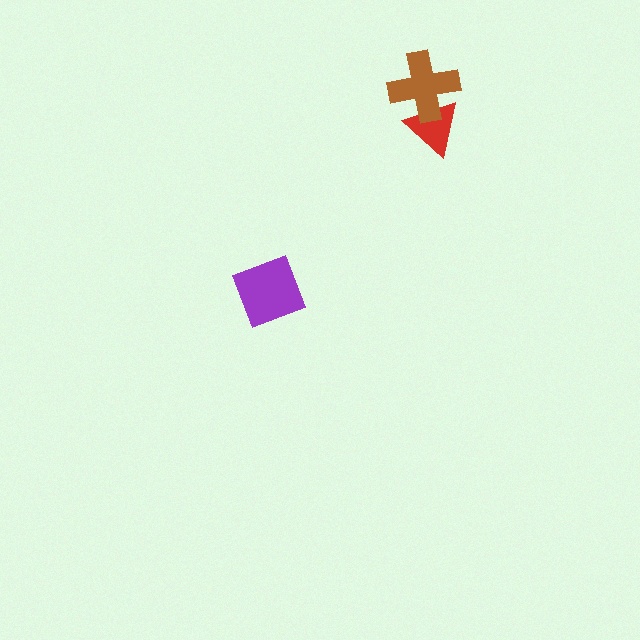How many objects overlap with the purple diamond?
0 objects overlap with the purple diamond.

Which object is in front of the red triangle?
The brown cross is in front of the red triangle.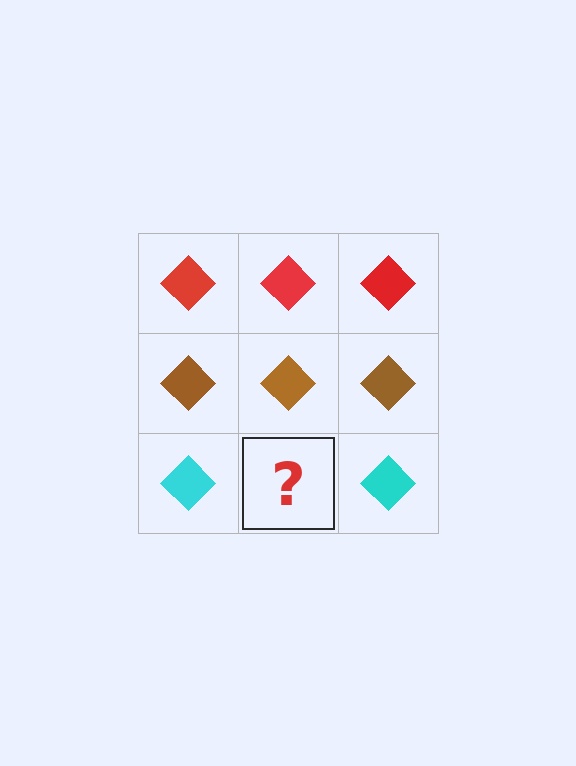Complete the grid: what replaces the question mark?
The question mark should be replaced with a cyan diamond.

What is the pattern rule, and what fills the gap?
The rule is that each row has a consistent color. The gap should be filled with a cyan diamond.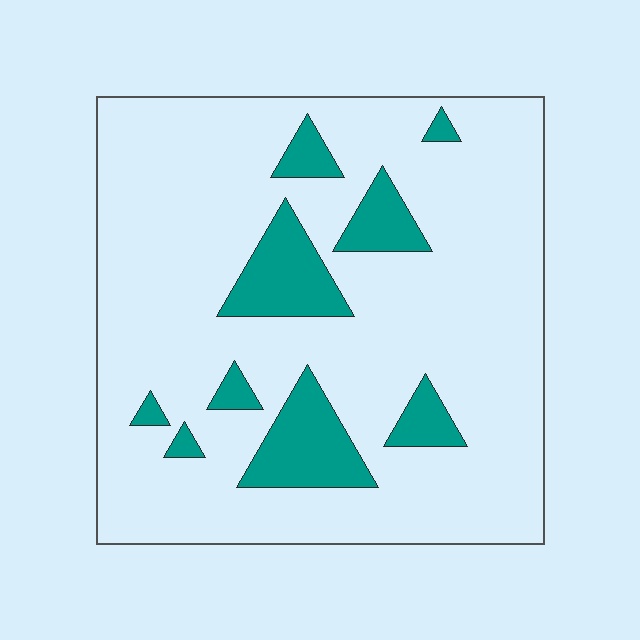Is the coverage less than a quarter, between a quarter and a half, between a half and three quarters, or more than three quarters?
Less than a quarter.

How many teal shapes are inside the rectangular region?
9.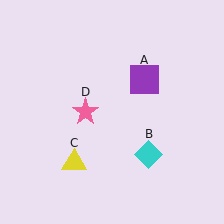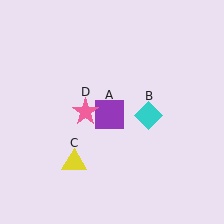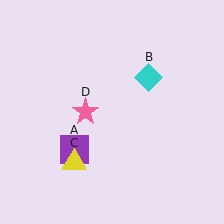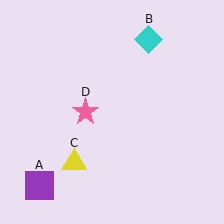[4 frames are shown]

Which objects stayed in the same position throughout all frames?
Yellow triangle (object C) and pink star (object D) remained stationary.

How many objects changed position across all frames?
2 objects changed position: purple square (object A), cyan diamond (object B).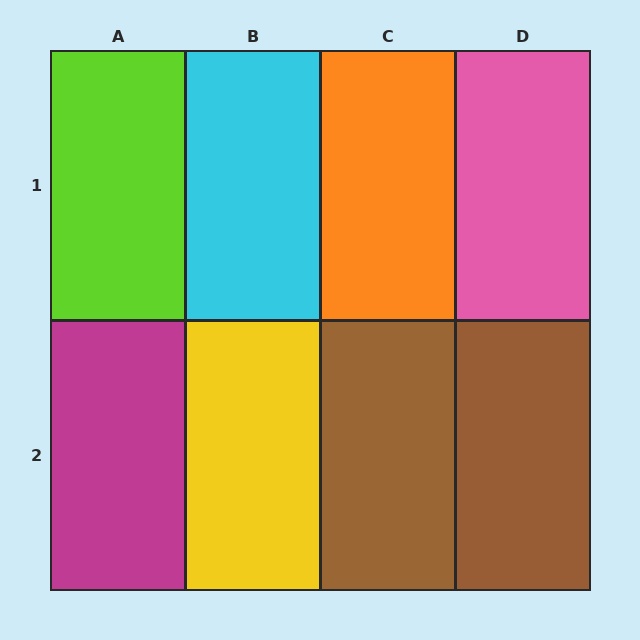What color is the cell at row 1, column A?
Lime.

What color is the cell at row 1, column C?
Orange.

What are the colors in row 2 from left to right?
Magenta, yellow, brown, brown.